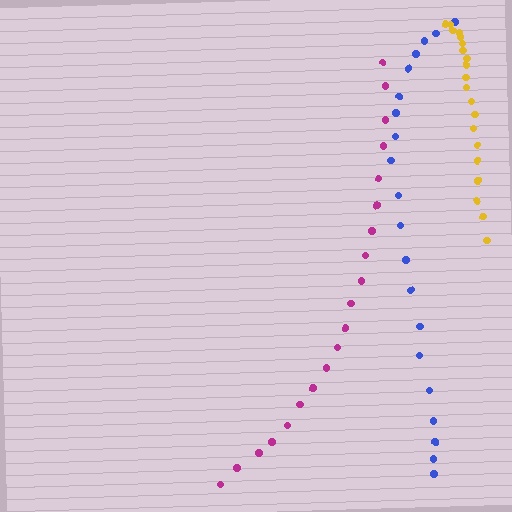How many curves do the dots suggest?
There are 3 distinct paths.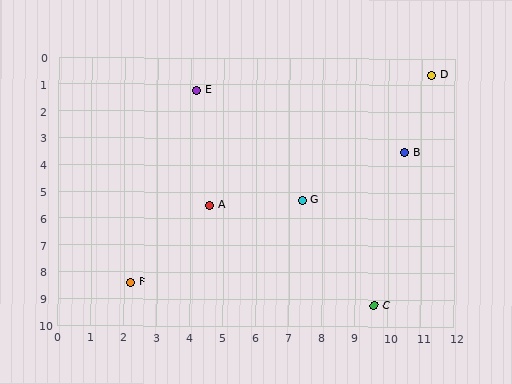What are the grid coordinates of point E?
Point E is at approximately (4.2, 1.2).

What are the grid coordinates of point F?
Point F is at approximately (2.2, 8.4).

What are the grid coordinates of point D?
Point D is at approximately (11.3, 0.6).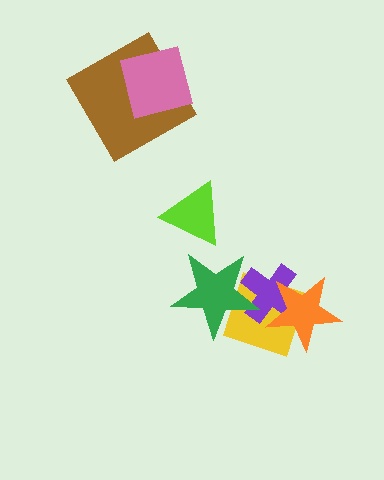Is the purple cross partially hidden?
Yes, it is partially covered by another shape.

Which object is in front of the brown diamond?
The pink square is in front of the brown diamond.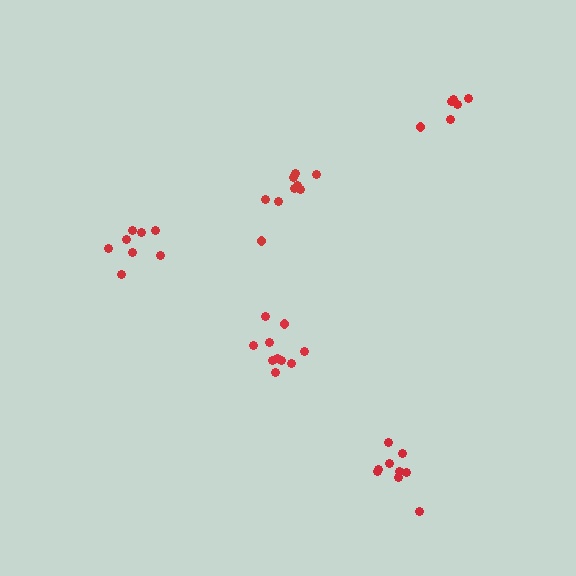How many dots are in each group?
Group 1: 6 dots, Group 2: 9 dots, Group 3: 10 dots, Group 4: 8 dots, Group 5: 9 dots (42 total).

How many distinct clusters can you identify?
There are 5 distinct clusters.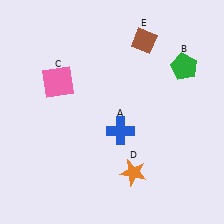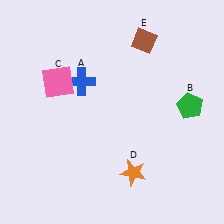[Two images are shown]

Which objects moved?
The objects that moved are: the blue cross (A), the green pentagon (B).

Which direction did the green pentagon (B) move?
The green pentagon (B) moved down.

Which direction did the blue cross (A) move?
The blue cross (A) moved up.